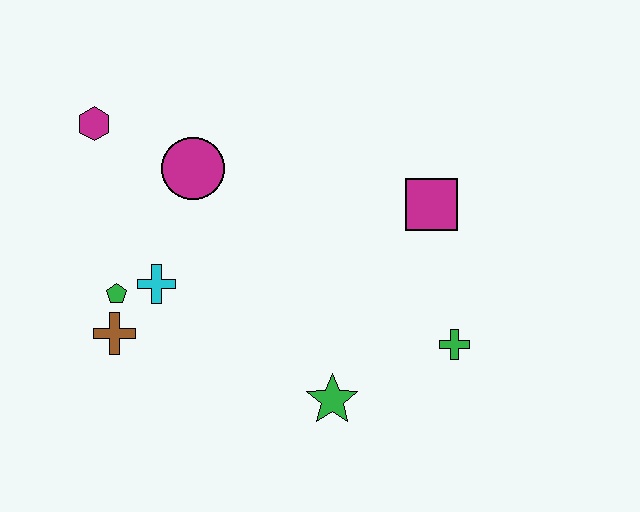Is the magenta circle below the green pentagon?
No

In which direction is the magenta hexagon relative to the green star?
The magenta hexagon is above the green star.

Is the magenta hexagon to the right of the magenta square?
No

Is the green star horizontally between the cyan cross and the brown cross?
No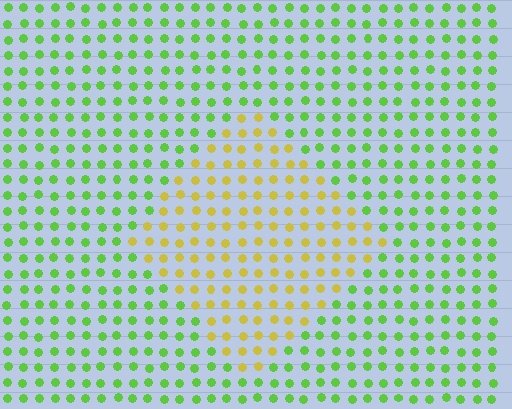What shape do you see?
I see a diamond.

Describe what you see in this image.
The image is filled with small lime elements in a uniform arrangement. A diamond-shaped region is visible where the elements are tinted to a slightly different hue, forming a subtle color boundary.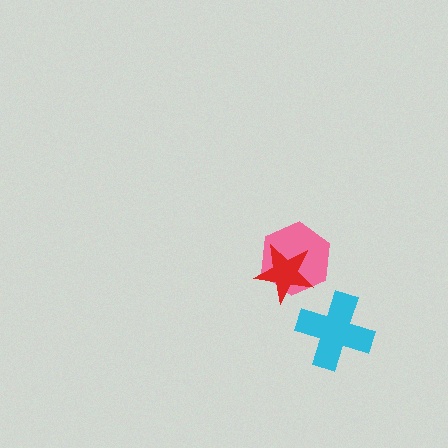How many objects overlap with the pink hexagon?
1 object overlaps with the pink hexagon.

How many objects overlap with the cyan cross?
0 objects overlap with the cyan cross.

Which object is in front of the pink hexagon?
The red star is in front of the pink hexagon.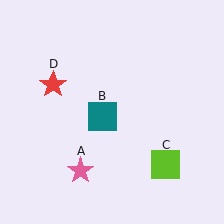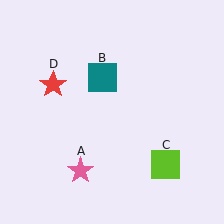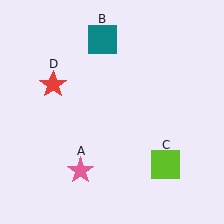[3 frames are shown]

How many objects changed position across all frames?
1 object changed position: teal square (object B).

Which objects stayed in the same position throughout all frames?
Pink star (object A) and lime square (object C) and red star (object D) remained stationary.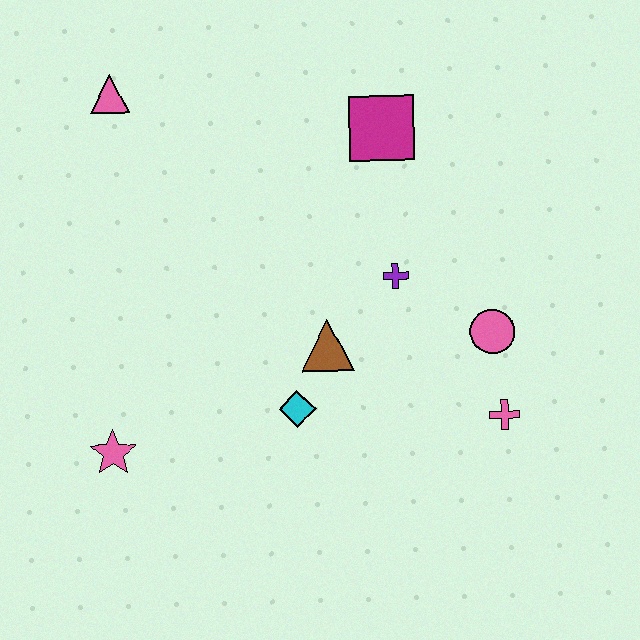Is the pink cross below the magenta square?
Yes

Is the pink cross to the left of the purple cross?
No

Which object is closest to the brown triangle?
The cyan diamond is closest to the brown triangle.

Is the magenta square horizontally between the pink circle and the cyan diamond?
Yes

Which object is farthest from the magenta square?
The pink star is farthest from the magenta square.